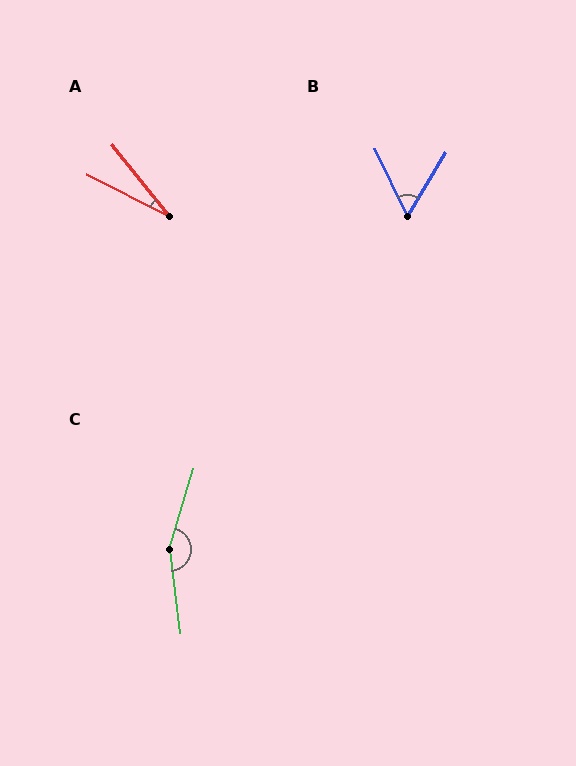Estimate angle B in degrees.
Approximately 57 degrees.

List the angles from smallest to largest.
A (25°), B (57°), C (156°).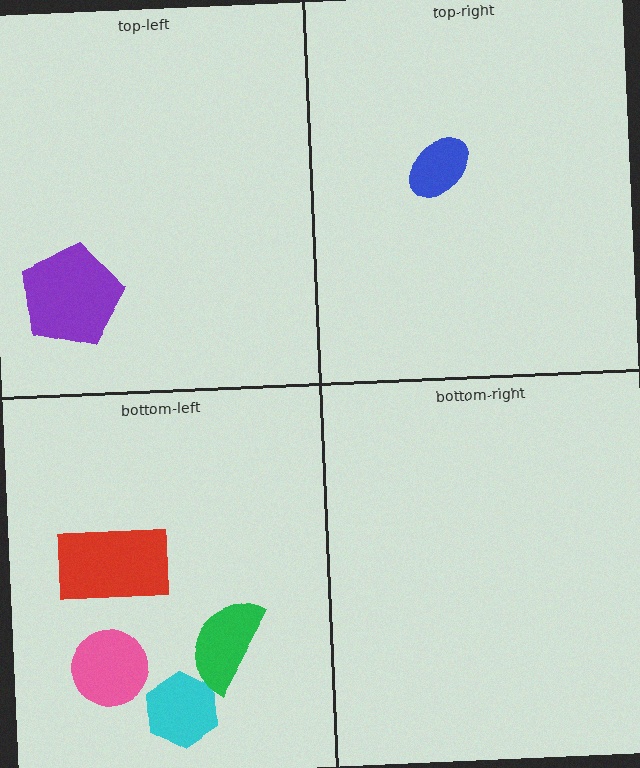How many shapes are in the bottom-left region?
4.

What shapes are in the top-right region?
The blue ellipse.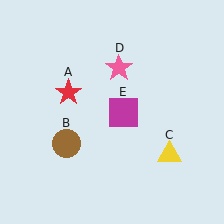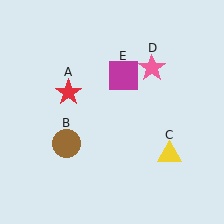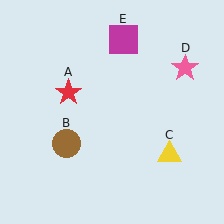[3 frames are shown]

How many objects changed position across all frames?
2 objects changed position: pink star (object D), magenta square (object E).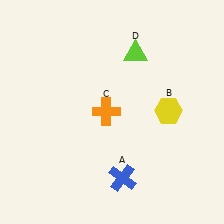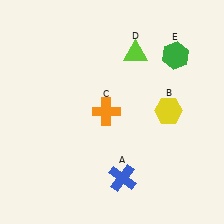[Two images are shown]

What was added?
A green hexagon (E) was added in Image 2.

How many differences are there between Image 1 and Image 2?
There is 1 difference between the two images.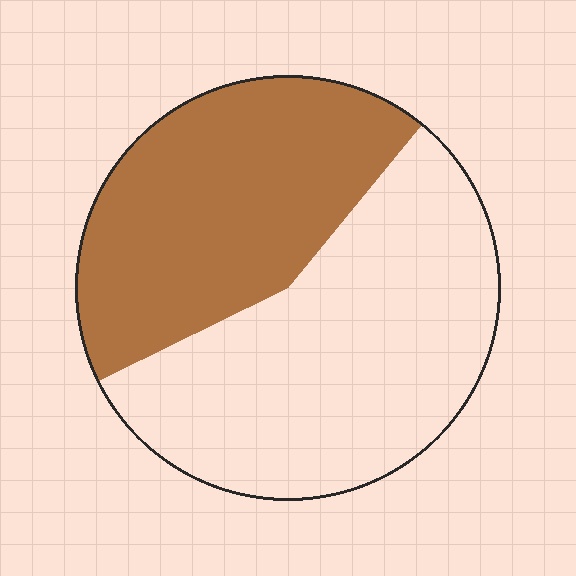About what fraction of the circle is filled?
About two fifths (2/5).